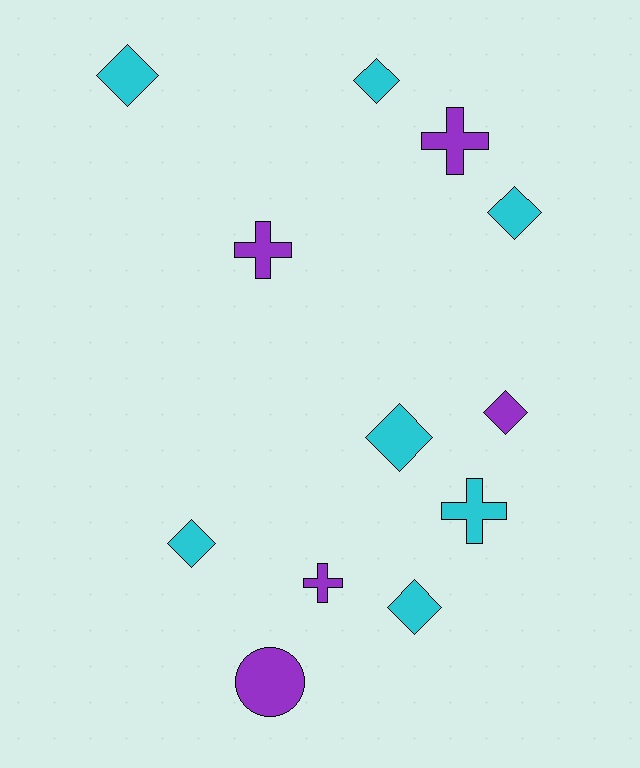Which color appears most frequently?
Cyan, with 7 objects.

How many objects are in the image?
There are 12 objects.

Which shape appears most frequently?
Diamond, with 7 objects.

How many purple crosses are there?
There are 3 purple crosses.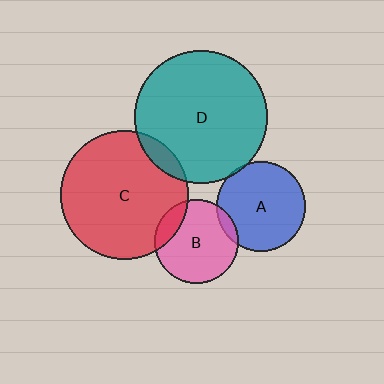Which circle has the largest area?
Circle D (teal).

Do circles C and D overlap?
Yes.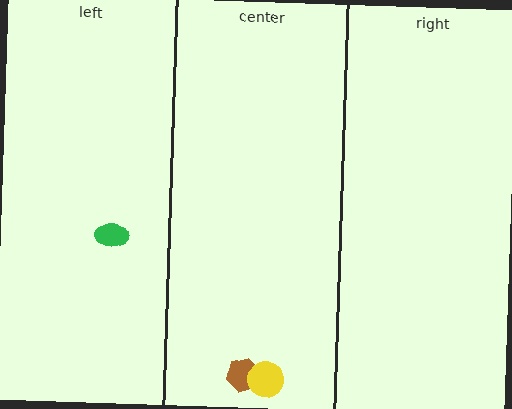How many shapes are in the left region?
1.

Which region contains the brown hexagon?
The center region.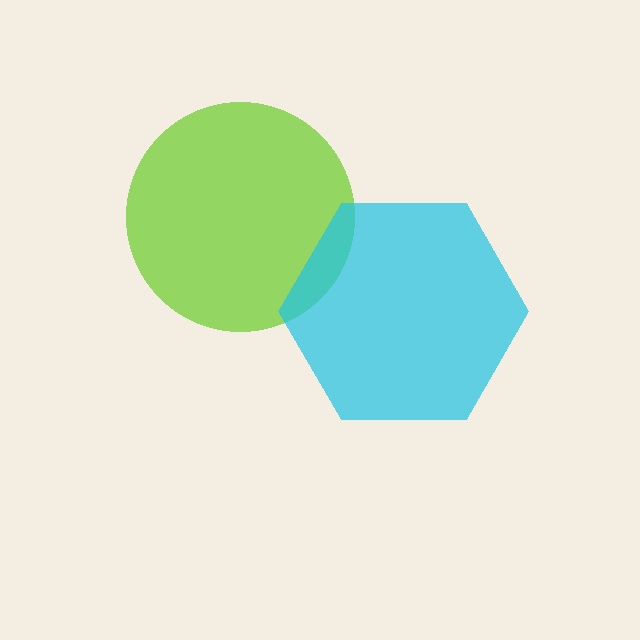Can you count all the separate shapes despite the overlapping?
Yes, there are 2 separate shapes.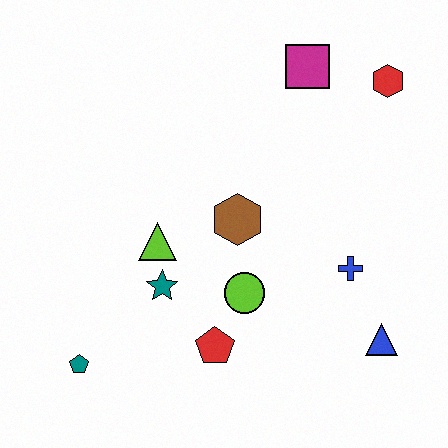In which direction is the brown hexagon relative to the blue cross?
The brown hexagon is to the left of the blue cross.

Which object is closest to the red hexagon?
The magenta square is closest to the red hexagon.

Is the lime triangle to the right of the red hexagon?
No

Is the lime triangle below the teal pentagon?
No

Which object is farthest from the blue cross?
The teal pentagon is farthest from the blue cross.